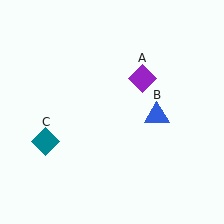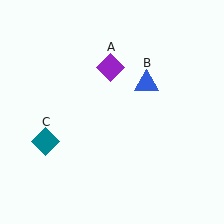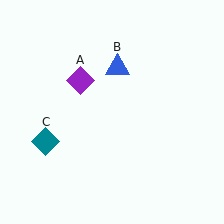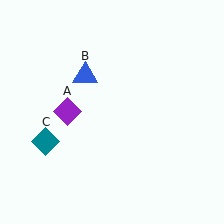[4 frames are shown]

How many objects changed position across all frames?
2 objects changed position: purple diamond (object A), blue triangle (object B).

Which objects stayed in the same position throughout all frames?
Teal diamond (object C) remained stationary.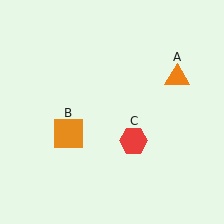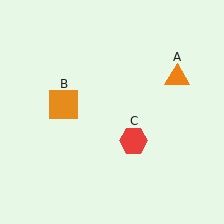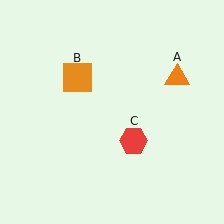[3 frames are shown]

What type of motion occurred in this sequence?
The orange square (object B) rotated clockwise around the center of the scene.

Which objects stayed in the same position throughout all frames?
Orange triangle (object A) and red hexagon (object C) remained stationary.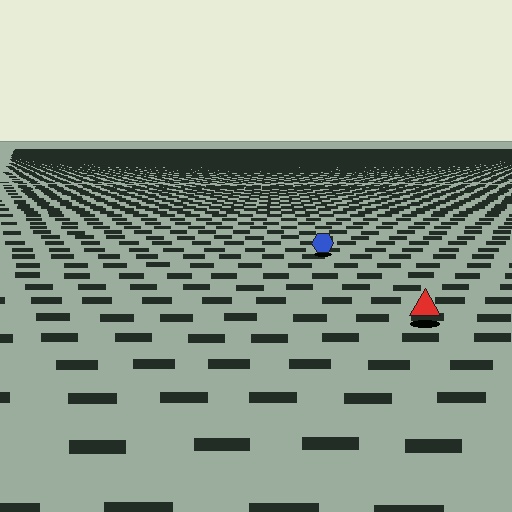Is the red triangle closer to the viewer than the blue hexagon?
Yes. The red triangle is closer — you can tell from the texture gradient: the ground texture is coarser near it.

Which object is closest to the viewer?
The red triangle is closest. The texture marks near it are larger and more spread out.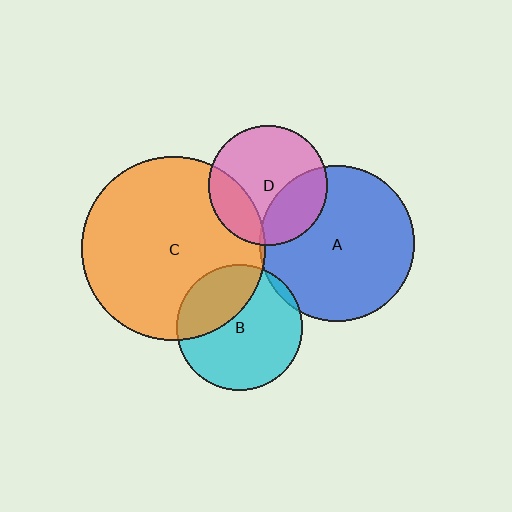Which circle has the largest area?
Circle C (orange).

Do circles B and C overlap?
Yes.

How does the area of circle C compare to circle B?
Approximately 2.1 times.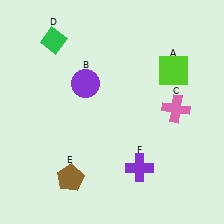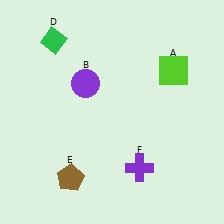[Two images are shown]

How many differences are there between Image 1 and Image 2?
There is 1 difference between the two images.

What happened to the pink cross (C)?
The pink cross (C) was removed in Image 2. It was in the top-right area of Image 1.